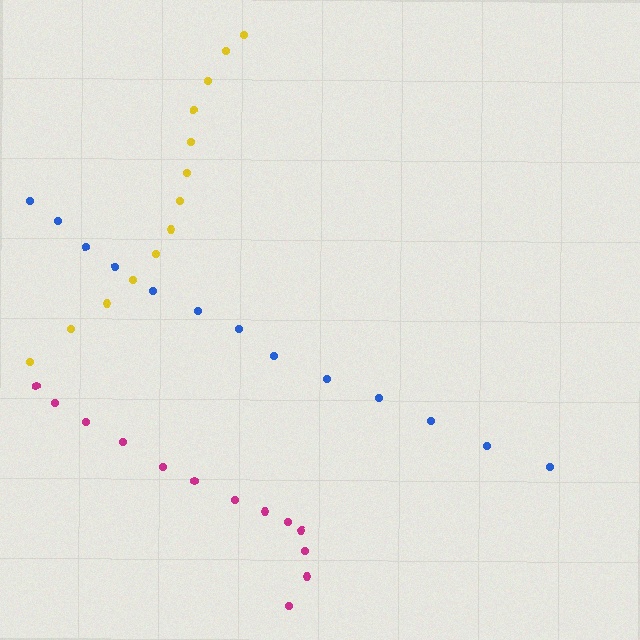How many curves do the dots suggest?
There are 3 distinct paths.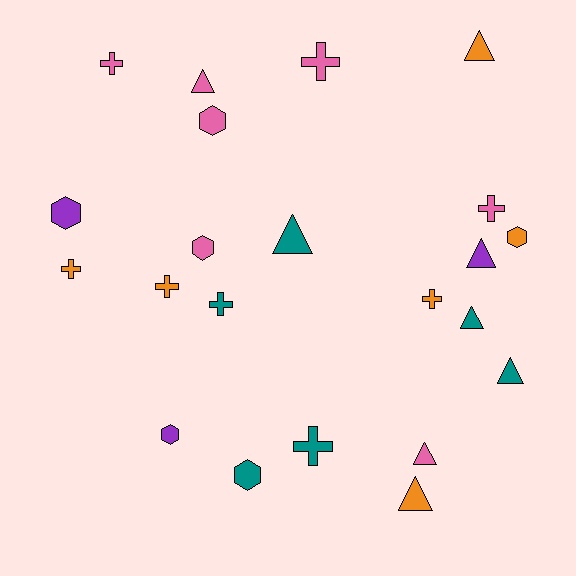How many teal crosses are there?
There are 2 teal crosses.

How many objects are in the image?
There are 22 objects.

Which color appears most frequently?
Pink, with 7 objects.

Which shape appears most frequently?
Triangle, with 8 objects.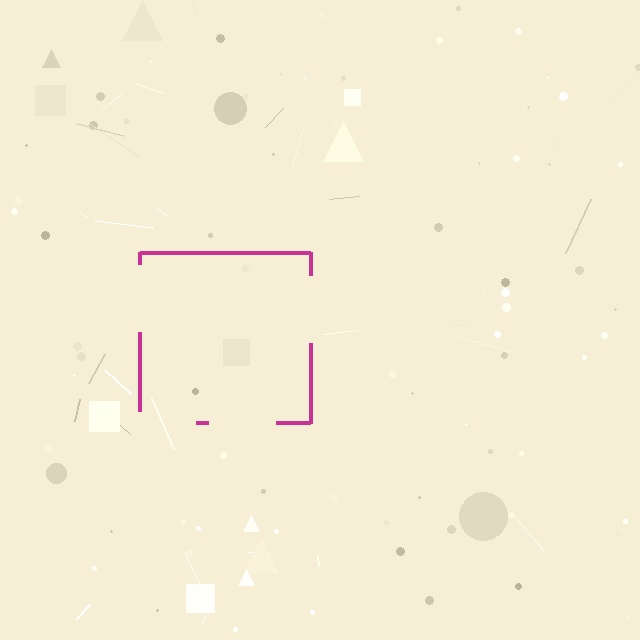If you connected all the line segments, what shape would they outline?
They would outline a square.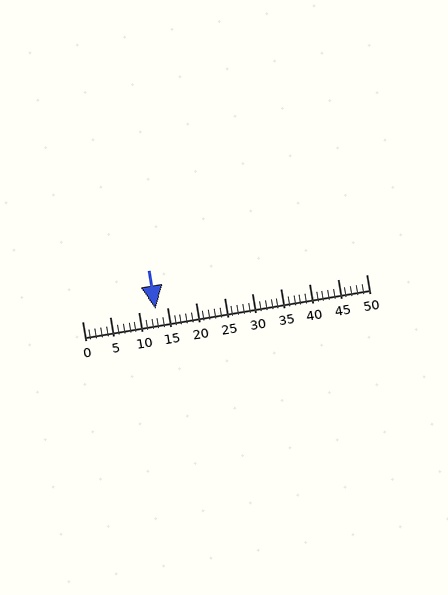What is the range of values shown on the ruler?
The ruler shows values from 0 to 50.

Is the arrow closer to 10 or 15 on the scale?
The arrow is closer to 15.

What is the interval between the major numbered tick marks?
The major tick marks are spaced 5 units apart.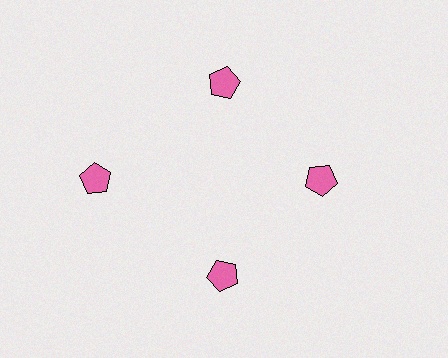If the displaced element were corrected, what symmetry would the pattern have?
It would have 4-fold rotational symmetry — the pattern would map onto itself every 90 degrees.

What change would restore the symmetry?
The symmetry would be restored by moving it inward, back onto the ring so that all 4 pentagons sit at equal angles and equal distance from the center.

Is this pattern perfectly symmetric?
No. The 4 pink pentagons are arranged in a ring, but one element near the 9 o'clock position is pushed outward from the center, breaking the 4-fold rotational symmetry.